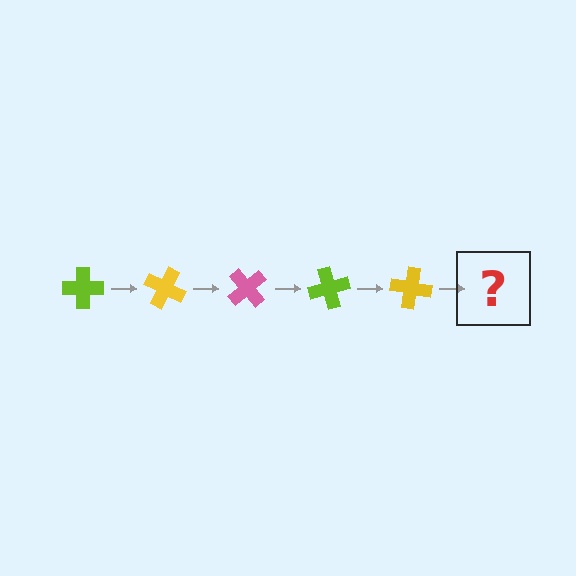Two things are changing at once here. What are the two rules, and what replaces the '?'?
The two rules are that it rotates 25 degrees each step and the color cycles through lime, yellow, and pink. The '?' should be a pink cross, rotated 125 degrees from the start.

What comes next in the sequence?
The next element should be a pink cross, rotated 125 degrees from the start.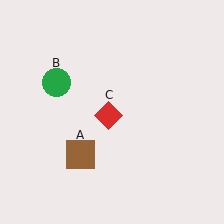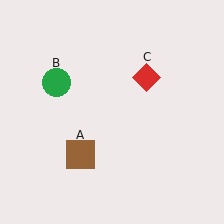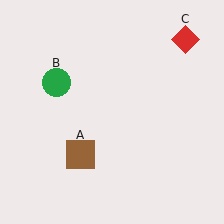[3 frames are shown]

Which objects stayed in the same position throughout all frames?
Brown square (object A) and green circle (object B) remained stationary.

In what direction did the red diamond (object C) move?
The red diamond (object C) moved up and to the right.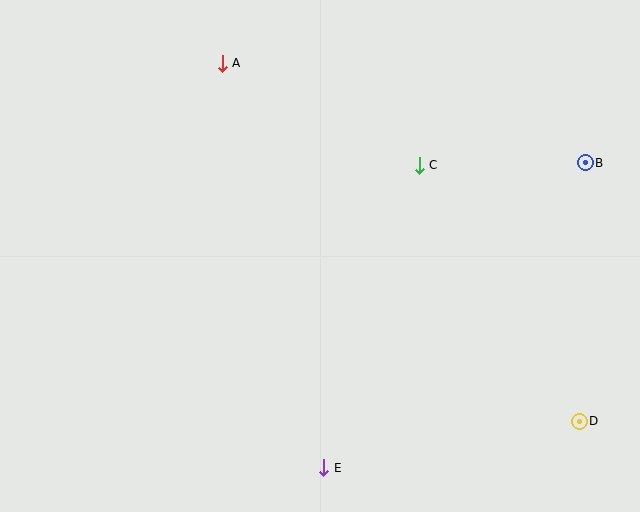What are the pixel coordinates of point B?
Point B is at (585, 163).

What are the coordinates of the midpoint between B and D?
The midpoint between B and D is at (582, 292).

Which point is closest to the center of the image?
Point C at (419, 165) is closest to the center.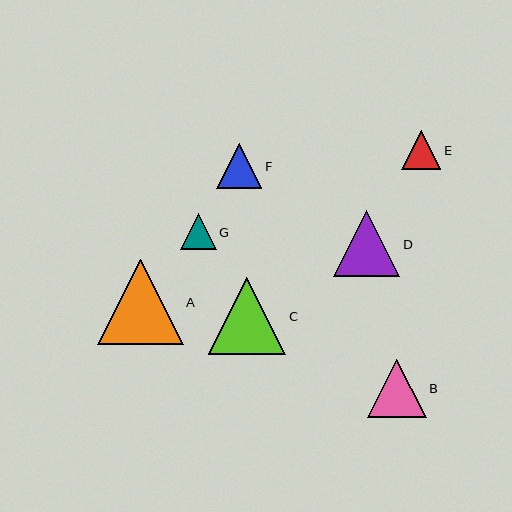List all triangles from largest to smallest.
From largest to smallest: A, C, D, B, F, E, G.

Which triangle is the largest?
Triangle A is the largest with a size of approximately 86 pixels.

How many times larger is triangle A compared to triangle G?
Triangle A is approximately 2.4 times the size of triangle G.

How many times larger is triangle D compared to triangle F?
Triangle D is approximately 1.5 times the size of triangle F.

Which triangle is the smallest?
Triangle G is the smallest with a size of approximately 36 pixels.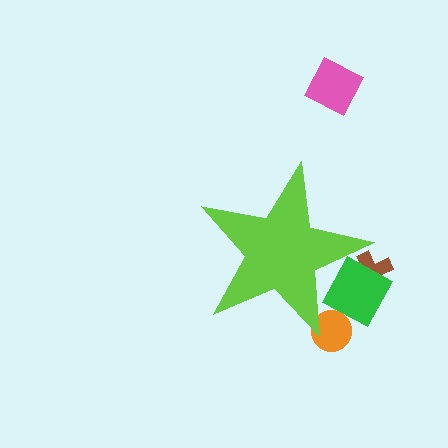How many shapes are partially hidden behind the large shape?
3 shapes are partially hidden.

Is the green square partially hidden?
Yes, the green square is partially hidden behind the lime star.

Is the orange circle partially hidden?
Yes, the orange circle is partially hidden behind the lime star.